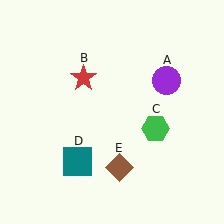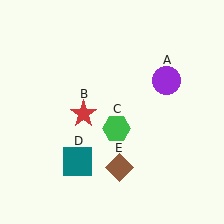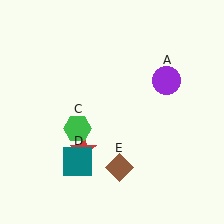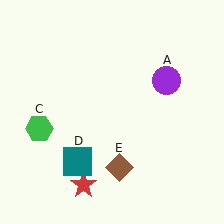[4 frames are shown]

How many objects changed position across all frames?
2 objects changed position: red star (object B), green hexagon (object C).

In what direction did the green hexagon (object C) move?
The green hexagon (object C) moved left.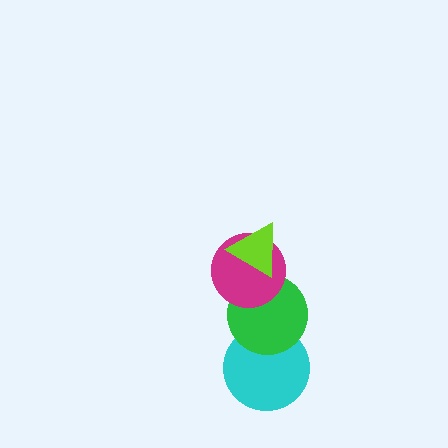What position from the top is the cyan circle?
The cyan circle is 4th from the top.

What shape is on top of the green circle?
The magenta circle is on top of the green circle.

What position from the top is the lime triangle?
The lime triangle is 1st from the top.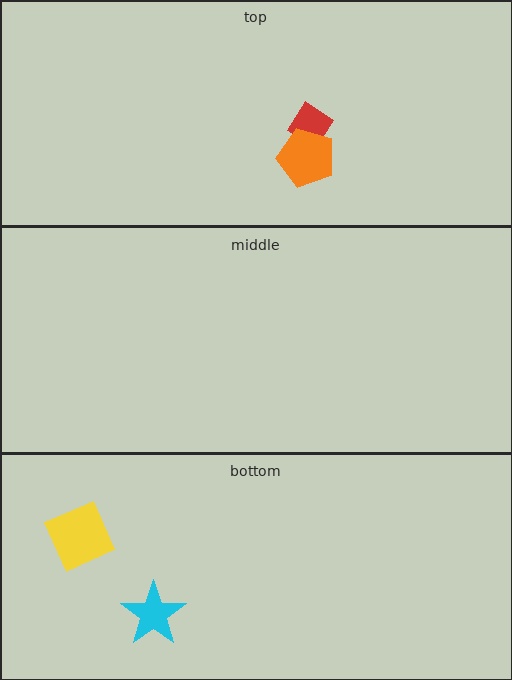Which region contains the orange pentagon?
The top region.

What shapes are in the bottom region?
The yellow square, the cyan star.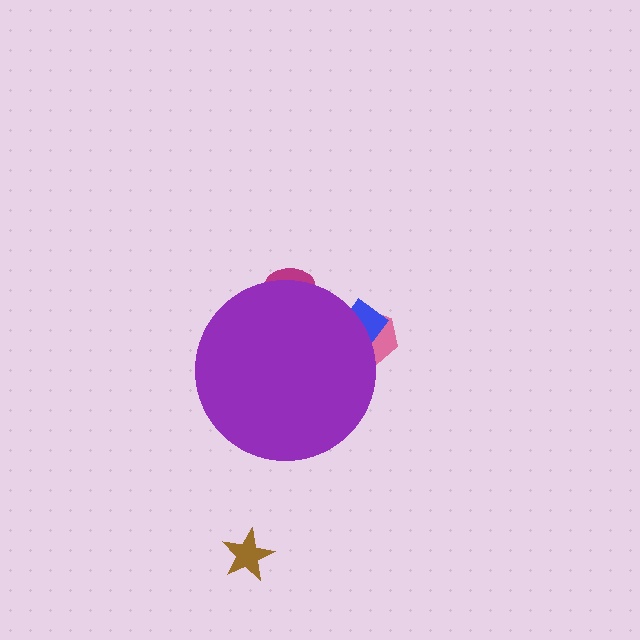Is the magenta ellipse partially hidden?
Yes, the magenta ellipse is partially hidden behind the purple circle.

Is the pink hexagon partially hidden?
Yes, the pink hexagon is partially hidden behind the purple circle.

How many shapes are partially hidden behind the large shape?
3 shapes are partially hidden.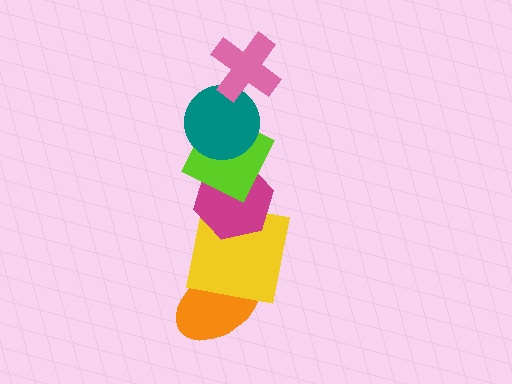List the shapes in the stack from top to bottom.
From top to bottom: the pink cross, the teal circle, the lime square, the magenta hexagon, the yellow square, the orange ellipse.